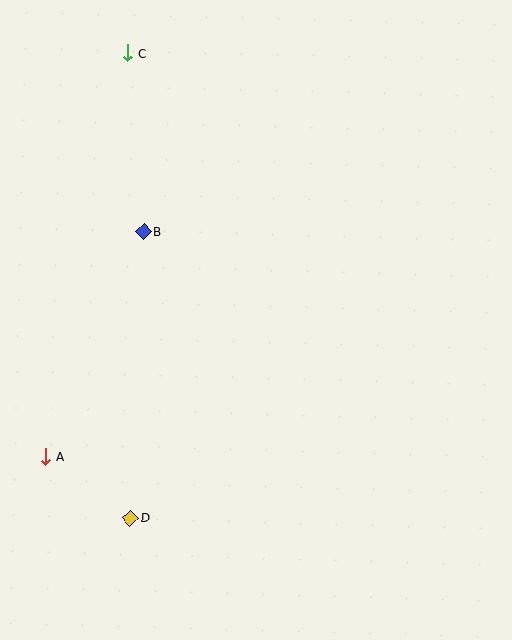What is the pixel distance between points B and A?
The distance between B and A is 245 pixels.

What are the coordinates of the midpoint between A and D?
The midpoint between A and D is at (88, 487).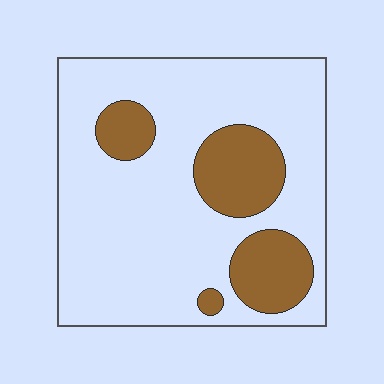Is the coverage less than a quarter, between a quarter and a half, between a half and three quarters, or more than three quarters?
Less than a quarter.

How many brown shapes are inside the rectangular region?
4.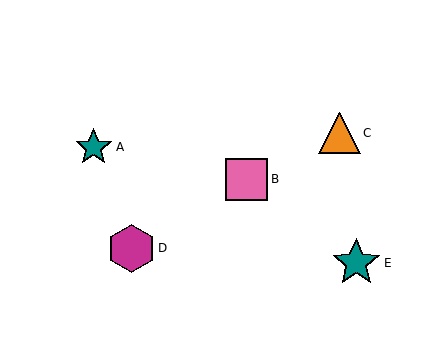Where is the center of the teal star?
The center of the teal star is at (356, 263).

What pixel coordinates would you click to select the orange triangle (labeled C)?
Click at (340, 133) to select the orange triangle C.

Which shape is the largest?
The teal star (labeled E) is the largest.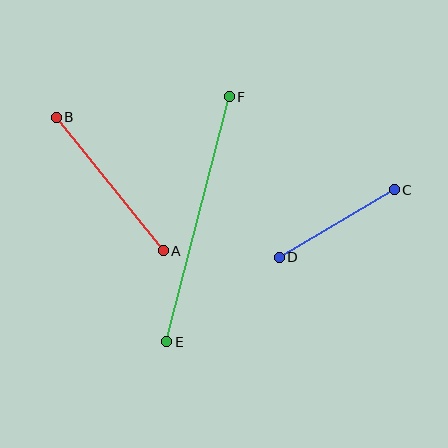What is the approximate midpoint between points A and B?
The midpoint is at approximately (110, 184) pixels.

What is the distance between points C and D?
The distance is approximately 133 pixels.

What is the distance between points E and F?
The distance is approximately 253 pixels.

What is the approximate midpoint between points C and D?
The midpoint is at approximately (337, 224) pixels.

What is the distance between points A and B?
The distance is approximately 171 pixels.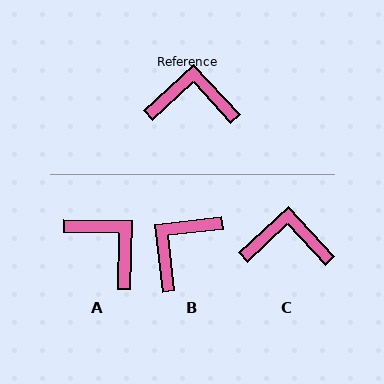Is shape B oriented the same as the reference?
No, it is off by about 54 degrees.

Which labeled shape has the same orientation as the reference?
C.